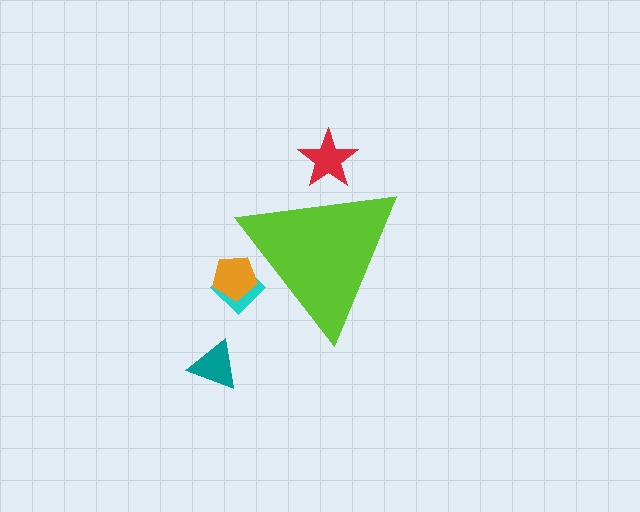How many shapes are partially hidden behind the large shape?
3 shapes are partially hidden.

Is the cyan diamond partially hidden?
Yes, the cyan diamond is partially hidden behind the lime triangle.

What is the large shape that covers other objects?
A lime triangle.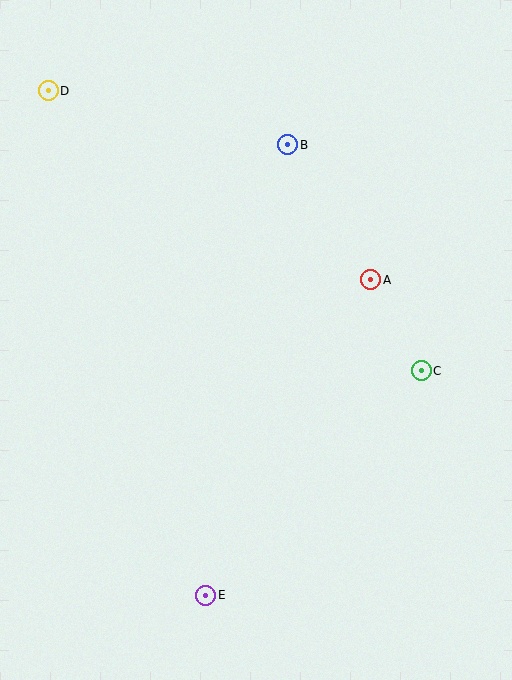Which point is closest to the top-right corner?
Point B is closest to the top-right corner.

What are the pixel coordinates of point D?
Point D is at (48, 91).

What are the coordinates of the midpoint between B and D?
The midpoint between B and D is at (168, 118).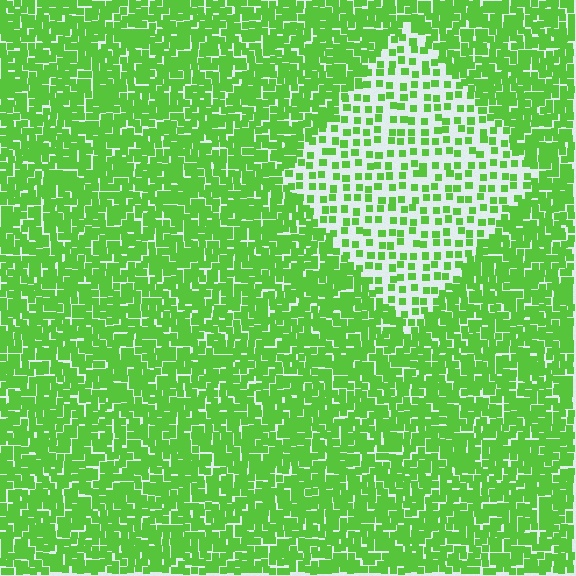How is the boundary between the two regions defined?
The boundary is defined by a change in element density (approximately 2.6x ratio). All elements are the same color, size, and shape.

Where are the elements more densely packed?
The elements are more densely packed outside the diamond boundary.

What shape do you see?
I see a diamond.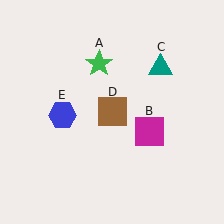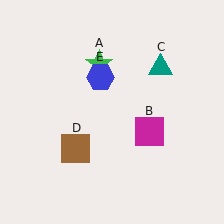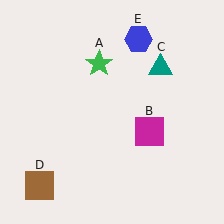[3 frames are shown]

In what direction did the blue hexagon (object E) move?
The blue hexagon (object E) moved up and to the right.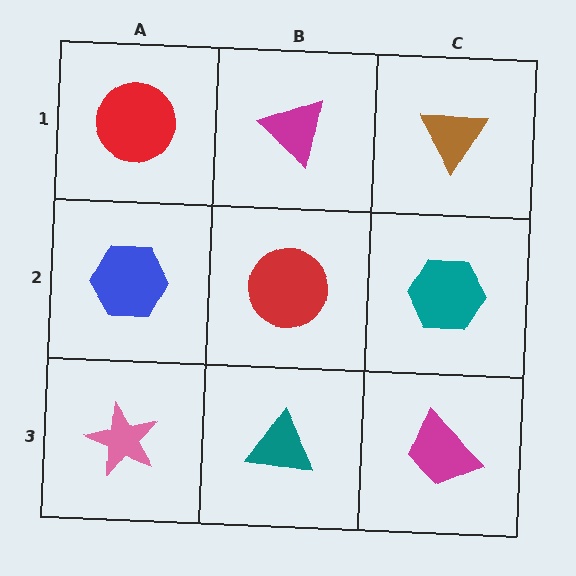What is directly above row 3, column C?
A teal hexagon.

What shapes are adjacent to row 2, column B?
A magenta triangle (row 1, column B), a teal triangle (row 3, column B), a blue hexagon (row 2, column A), a teal hexagon (row 2, column C).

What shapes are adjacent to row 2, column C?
A brown triangle (row 1, column C), a magenta trapezoid (row 3, column C), a red circle (row 2, column B).